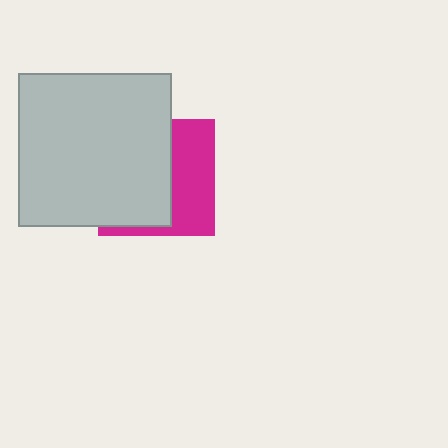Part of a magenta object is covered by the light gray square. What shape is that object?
It is a square.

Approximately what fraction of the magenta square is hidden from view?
Roughly 58% of the magenta square is hidden behind the light gray square.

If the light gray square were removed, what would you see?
You would see the complete magenta square.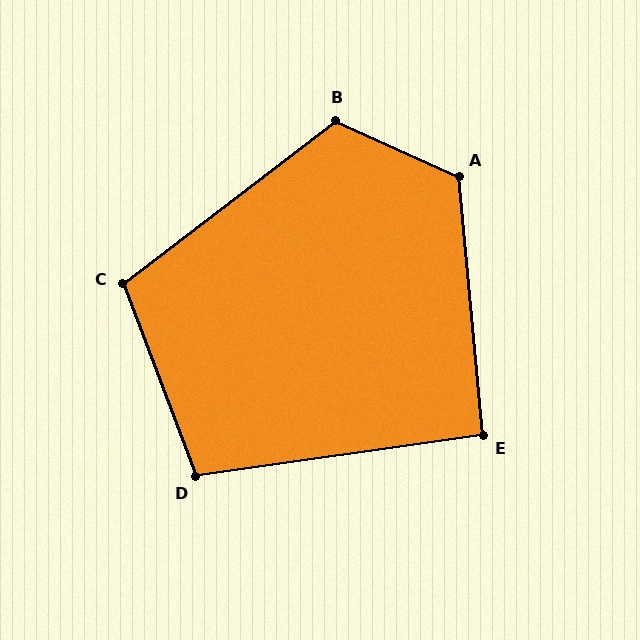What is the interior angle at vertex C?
Approximately 107 degrees (obtuse).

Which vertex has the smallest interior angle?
E, at approximately 93 degrees.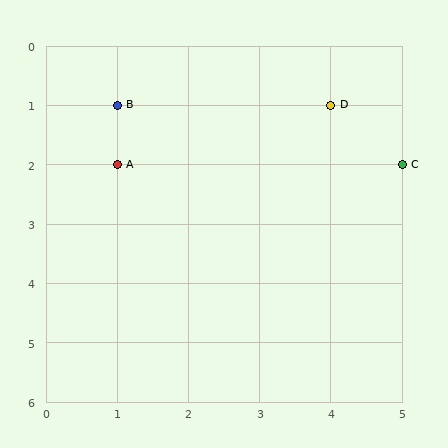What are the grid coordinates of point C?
Point C is at grid coordinates (5, 2).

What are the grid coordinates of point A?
Point A is at grid coordinates (1, 2).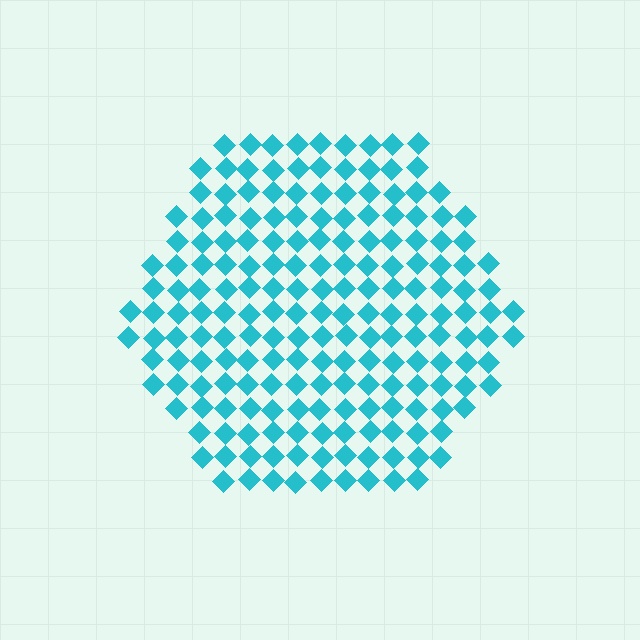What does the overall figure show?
The overall figure shows a hexagon.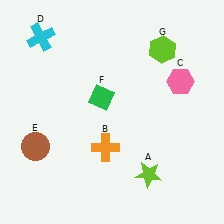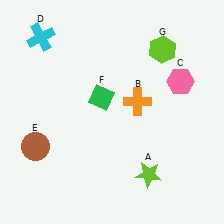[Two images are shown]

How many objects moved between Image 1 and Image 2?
1 object moved between the two images.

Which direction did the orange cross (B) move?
The orange cross (B) moved up.